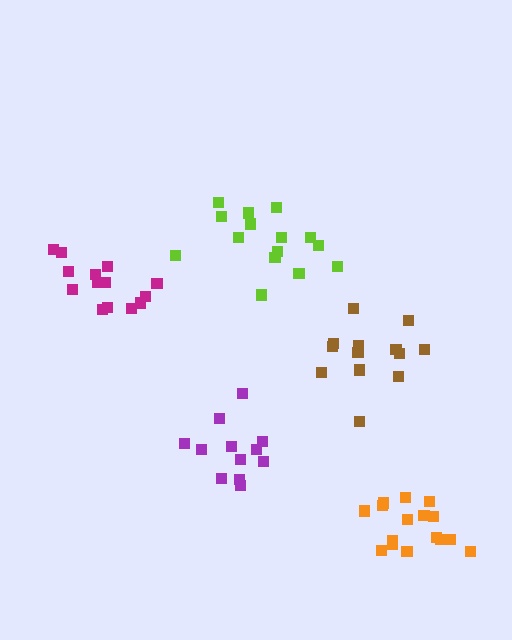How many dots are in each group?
Group 1: 17 dots, Group 2: 12 dots, Group 3: 14 dots, Group 4: 16 dots, Group 5: 13 dots (72 total).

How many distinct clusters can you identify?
There are 5 distinct clusters.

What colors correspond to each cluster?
The clusters are colored: lime, purple, magenta, orange, brown.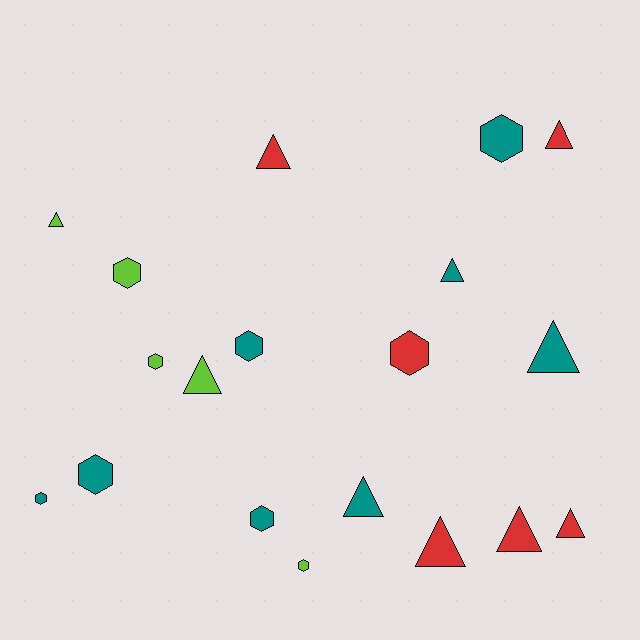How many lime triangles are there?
There are 2 lime triangles.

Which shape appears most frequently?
Triangle, with 10 objects.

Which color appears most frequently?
Teal, with 8 objects.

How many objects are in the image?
There are 19 objects.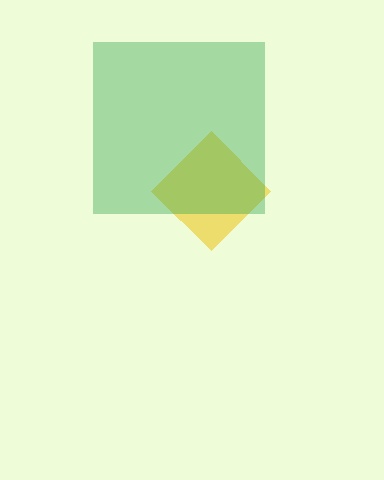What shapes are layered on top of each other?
The layered shapes are: a yellow diamond, a green square.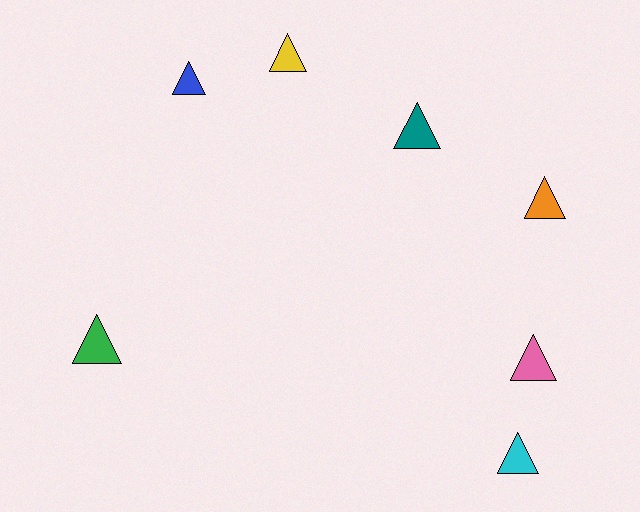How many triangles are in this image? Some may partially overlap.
There are 7 triangles.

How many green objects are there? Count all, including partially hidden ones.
There is 1 green object.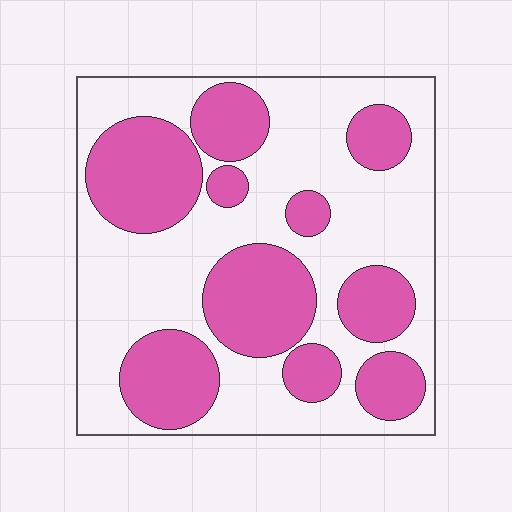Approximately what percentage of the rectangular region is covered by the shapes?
Approximately 40%.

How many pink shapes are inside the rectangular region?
10.